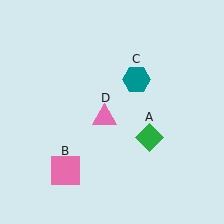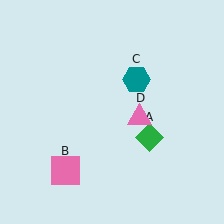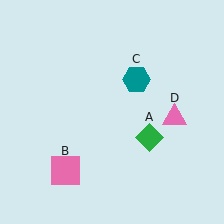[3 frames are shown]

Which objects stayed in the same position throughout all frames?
Green diamond (object A) and pink square (object B) and teal hexagon (object C) remained stationary.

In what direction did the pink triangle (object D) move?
The pink triangle (object D) moved right.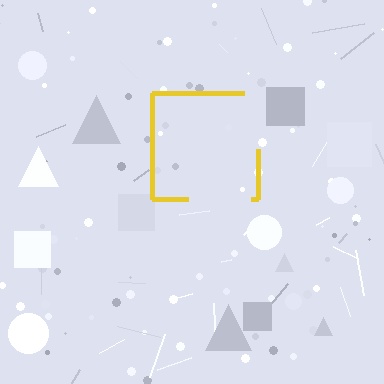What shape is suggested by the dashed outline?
The dashed outline suggests a square.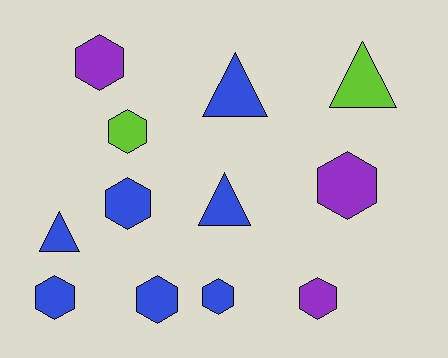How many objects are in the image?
There are 12 objects.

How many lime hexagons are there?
There is 1 lime hexagon.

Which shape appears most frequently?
Hexagon, with 8 objects.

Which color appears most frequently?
Blue, with 7 objects.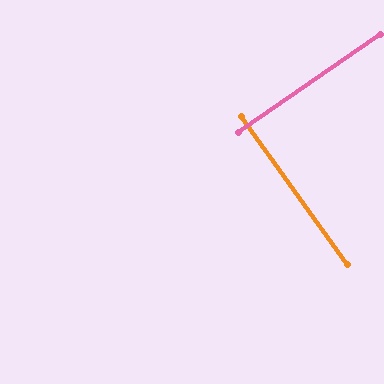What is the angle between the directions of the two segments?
Approximately 89 degrees.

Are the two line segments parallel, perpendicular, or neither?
Perpendicular — they meet at approximately 89°.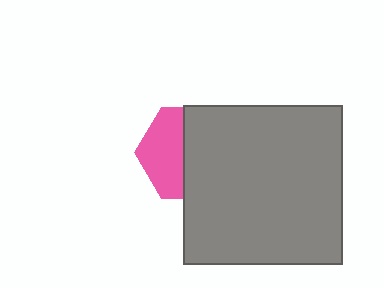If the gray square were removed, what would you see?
You would see the complete pink hexagon.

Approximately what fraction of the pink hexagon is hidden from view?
Roughly 55% of the pink hexagon is hidden behind the gray square.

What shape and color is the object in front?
The object in front is a gray square.